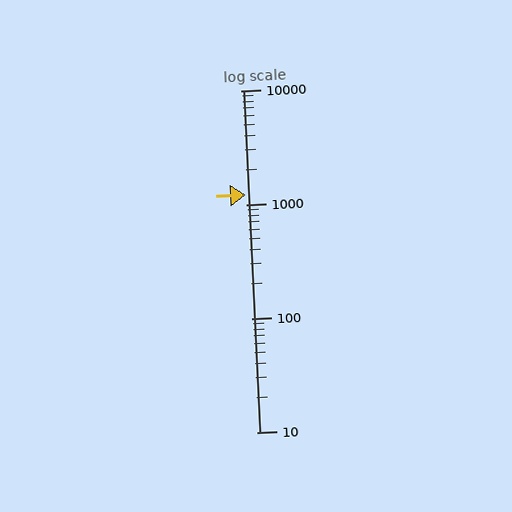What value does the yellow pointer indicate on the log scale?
The pointer indicates approximately 1200.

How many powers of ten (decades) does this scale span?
The scale spans 3 decades, from 10 to 10000.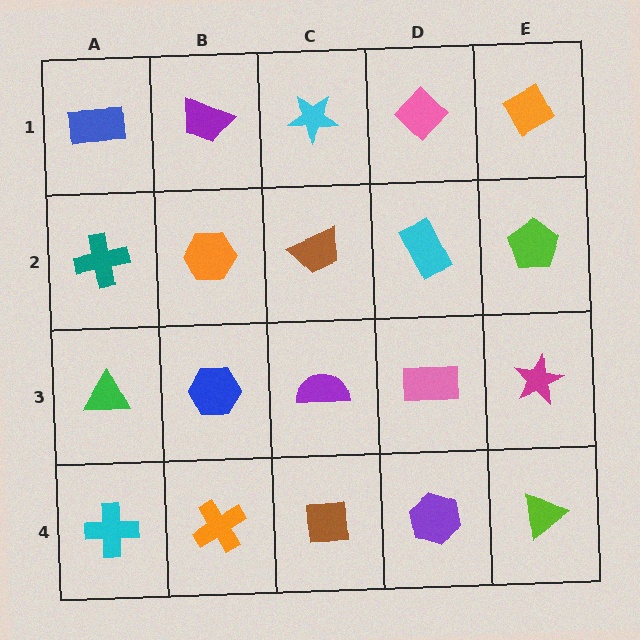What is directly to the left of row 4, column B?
A cyan cross.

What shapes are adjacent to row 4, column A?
A green triangle (row 3, column A), an orange cross (row 4, column B).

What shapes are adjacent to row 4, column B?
A blue hexagon (row 3, column B), a cyan cross (row 4, column A), a brown square (row 4, column C).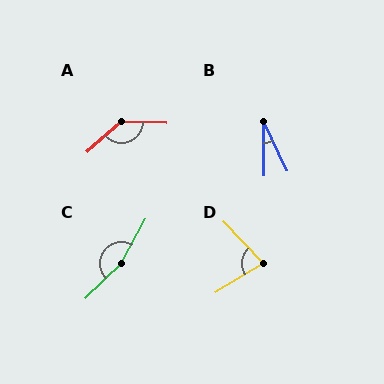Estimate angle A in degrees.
Approximately 137 degrees.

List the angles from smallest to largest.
B (25°), D (77°), A (137°), C (164°).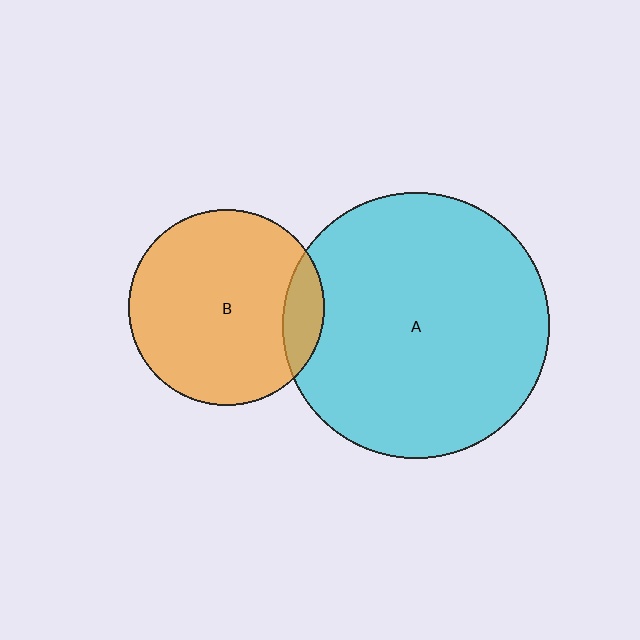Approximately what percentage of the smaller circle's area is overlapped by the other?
Approximately 10%.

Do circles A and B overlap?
Yes.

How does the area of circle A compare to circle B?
Approximately 1.8 times.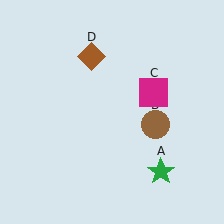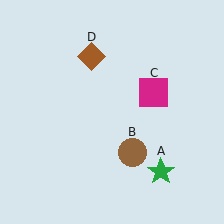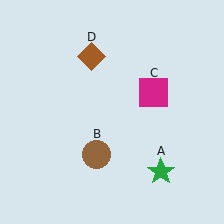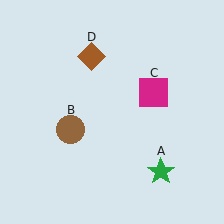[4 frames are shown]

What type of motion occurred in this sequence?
The brown circle (object B) rotated clockwise around the center of the scene.